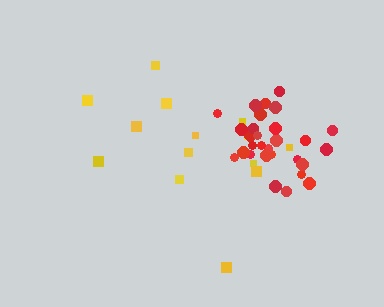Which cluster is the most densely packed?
Red.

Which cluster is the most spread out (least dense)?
Yellow.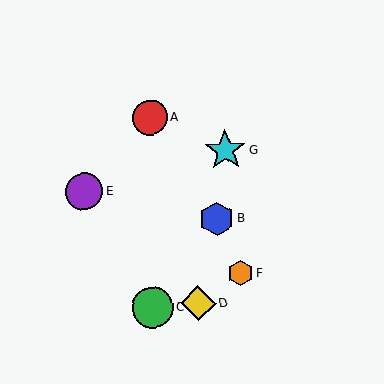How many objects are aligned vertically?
2 objects (A, C) are aligned vertically.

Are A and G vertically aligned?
No, A is at x≈150 and G is at x≈225.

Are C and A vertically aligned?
Yes, both are at x≈152.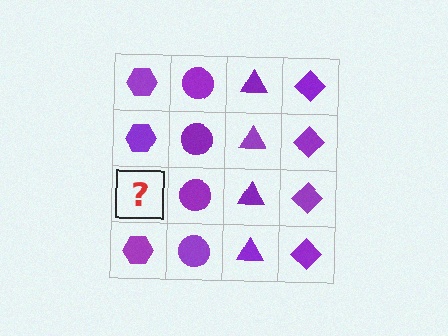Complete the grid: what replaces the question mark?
The question mark should be replaced with a purple hexagon.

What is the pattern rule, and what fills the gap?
The rule is that each column has a consistent shape. The gap should be filled with a purple hexagon.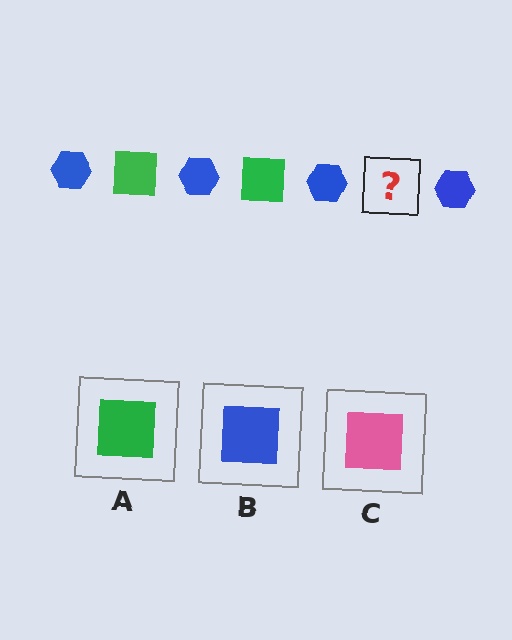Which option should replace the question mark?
Option A.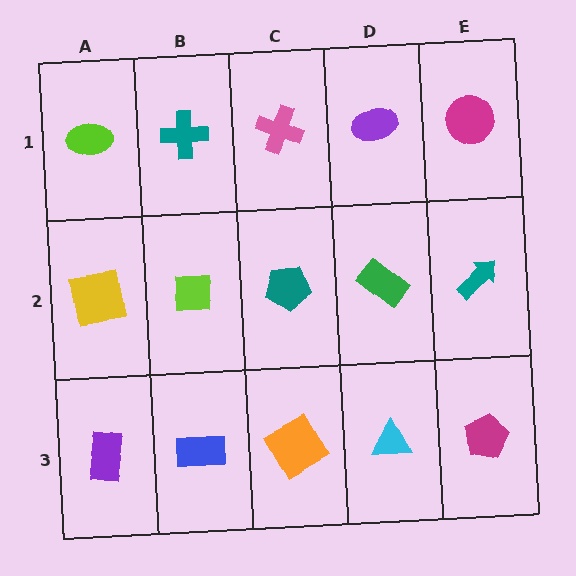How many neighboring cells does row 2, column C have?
4.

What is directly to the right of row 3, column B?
An orange square.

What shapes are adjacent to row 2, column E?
A magenta circle (row 1, column E), a magenta pentagon (row 3, column E), a green rectangle (row 2, column D).